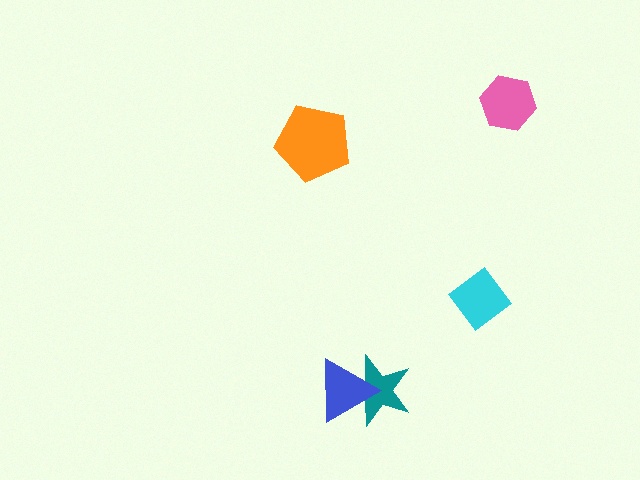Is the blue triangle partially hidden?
No, no other shape covers it.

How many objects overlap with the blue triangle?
1 object overlaps with the blue triangle.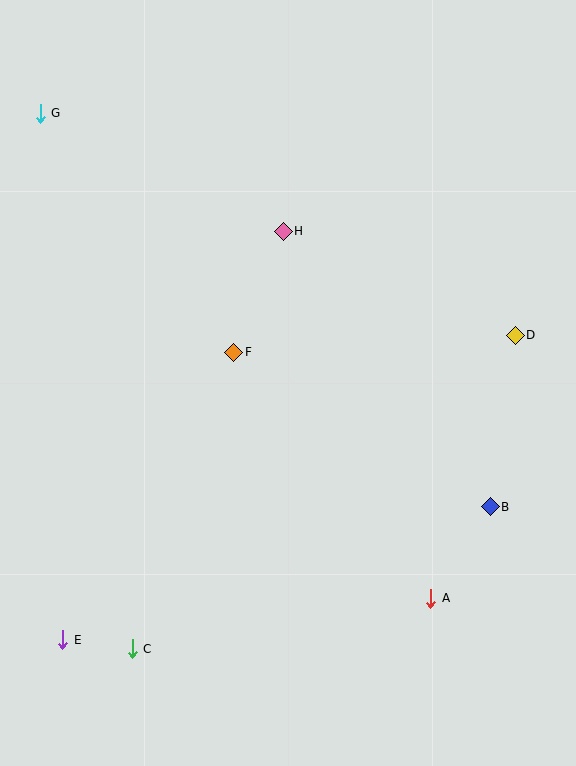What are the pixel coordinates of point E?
Point E is at (63, 640).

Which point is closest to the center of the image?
Point F at (233, 352) is closest to the center.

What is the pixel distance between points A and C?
The distance between A and C is 303 pixels.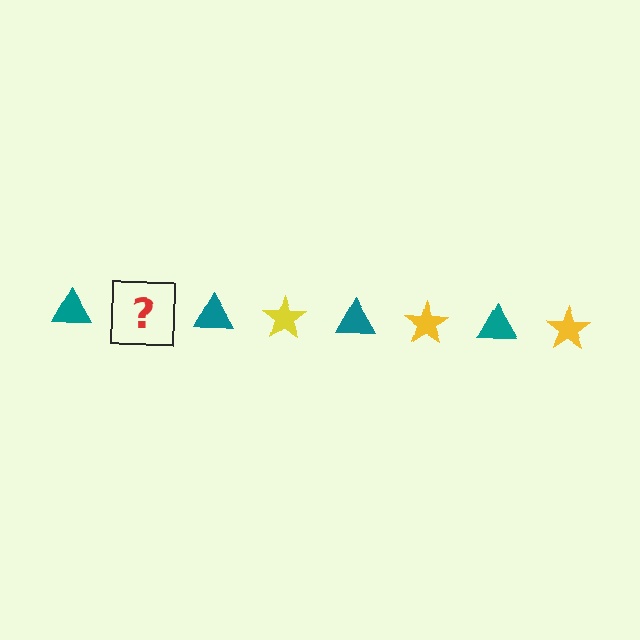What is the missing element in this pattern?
The missing element is a yellow star.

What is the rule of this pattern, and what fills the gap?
The rule is that the pattern alternates between teal triangle and yellow star. The gap should be filled with a yellow star.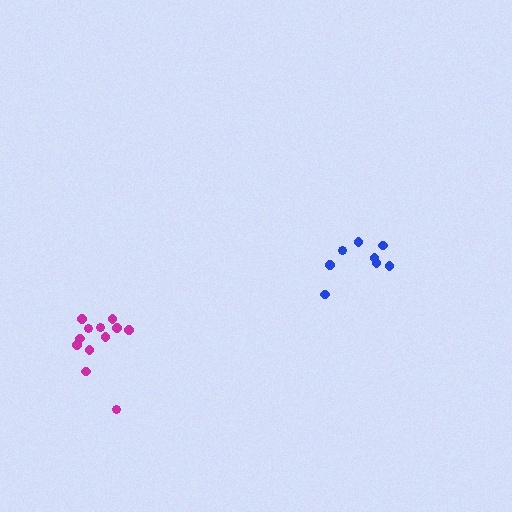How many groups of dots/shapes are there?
There are 2 groups.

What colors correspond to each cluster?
The clusters are colored: magenta, blue.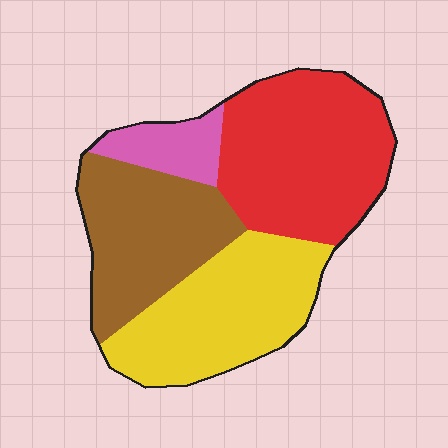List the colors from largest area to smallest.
From largest to smallest: red, yellow, brown, pink.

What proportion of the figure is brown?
Brown covers roughly 25% of the figure.